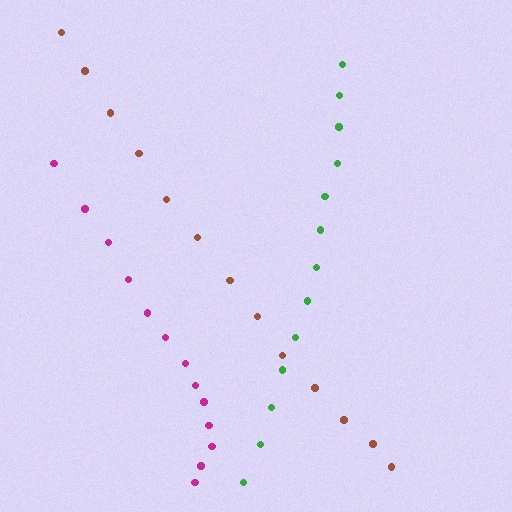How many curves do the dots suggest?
There are 3 distinct paths.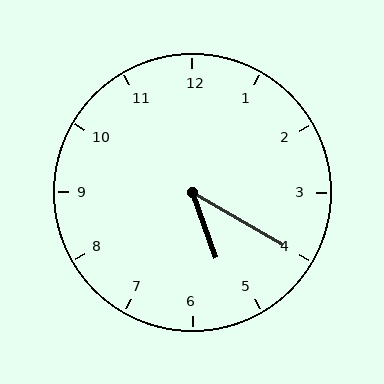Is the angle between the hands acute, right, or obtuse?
It is acute.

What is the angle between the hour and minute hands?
Approximately 40 degrees.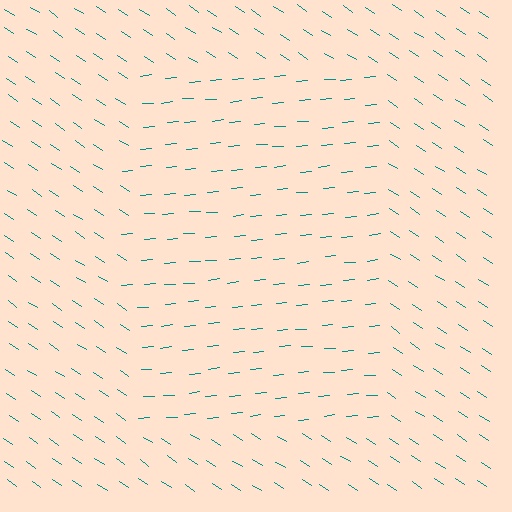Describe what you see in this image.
The image is filled with small teal line segments. A rectangle region in the image has lines oriented differently from the surrounding lines, creating a visible texture boundary.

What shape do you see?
I see a rectangle.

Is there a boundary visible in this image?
Yes, there is a texture boundary formed by a change in line orientation.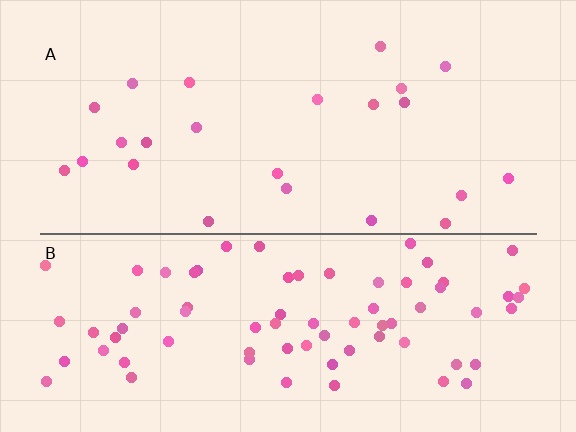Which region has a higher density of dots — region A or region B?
B (the bottom).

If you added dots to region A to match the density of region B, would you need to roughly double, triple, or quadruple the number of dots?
Approximately triple.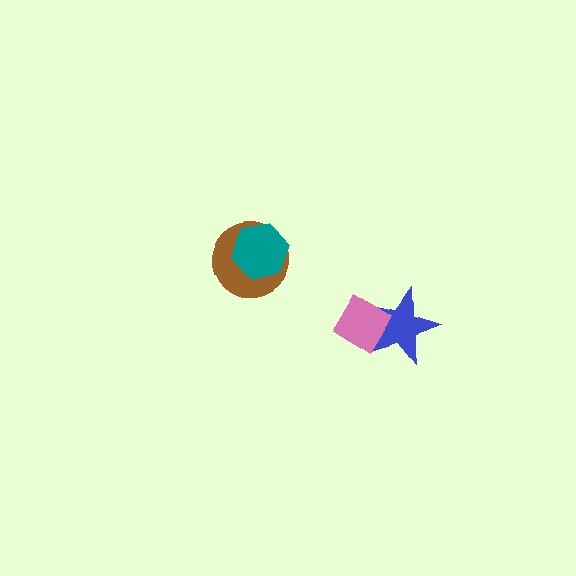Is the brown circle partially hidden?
Yes, it is partially covered by another shape.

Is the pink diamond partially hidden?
No, no other shape covers it.